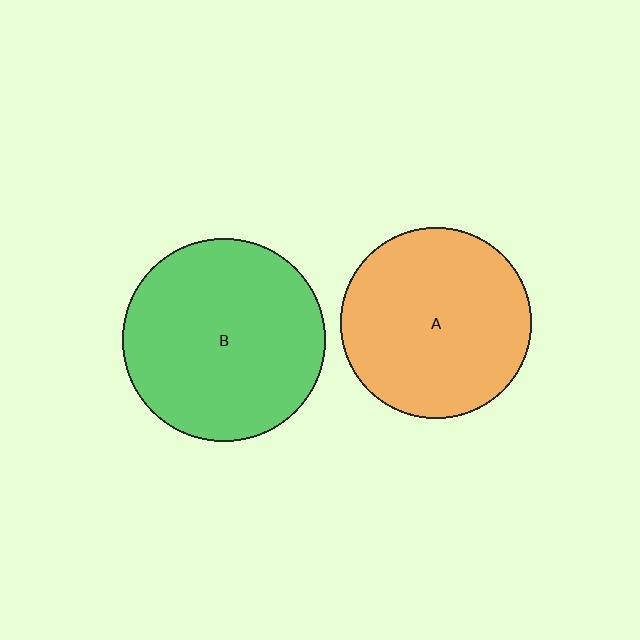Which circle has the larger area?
Circle B (green).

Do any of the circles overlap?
No, none of the circles overlap.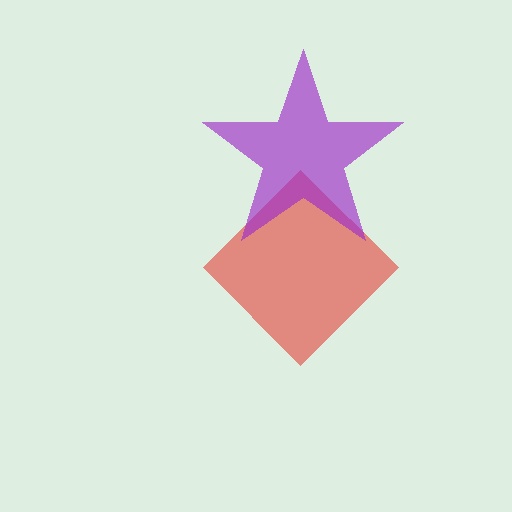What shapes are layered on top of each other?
The layered shapes are: a red diamond, a purple star.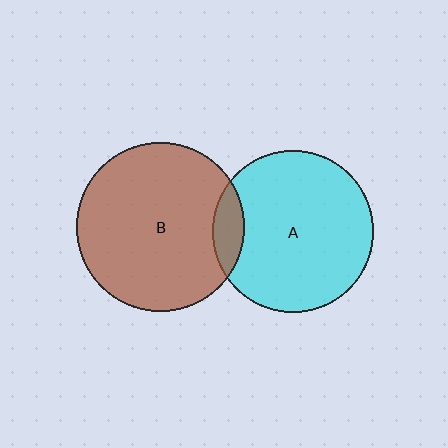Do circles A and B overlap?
Yes.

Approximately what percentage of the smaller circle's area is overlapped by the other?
Approximately 10%.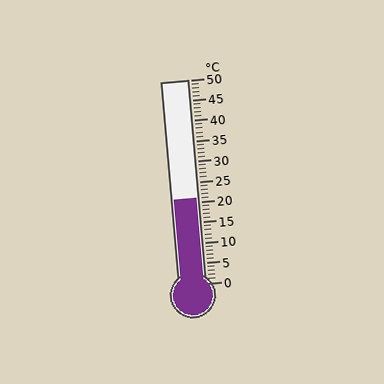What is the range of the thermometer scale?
The thermometer scale ranges from 0°C to 50°C.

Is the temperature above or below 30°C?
The temperature is below 30°C.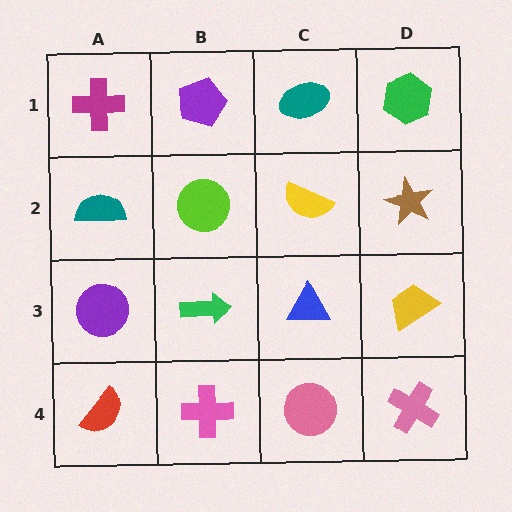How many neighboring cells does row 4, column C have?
3.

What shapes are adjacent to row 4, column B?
A green arrow (row 3, column B), a red semicircle (row 4, column A), a pink circle (row 4, column C).